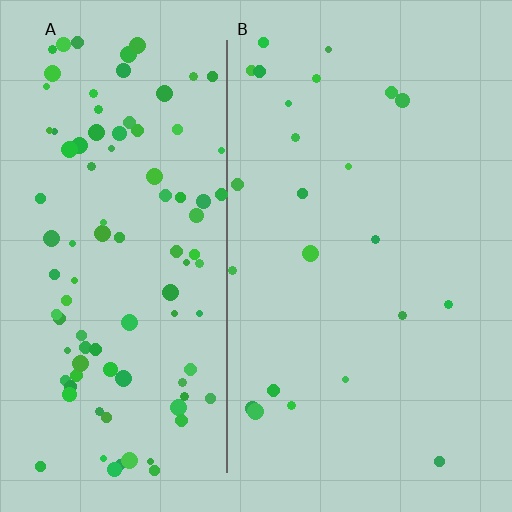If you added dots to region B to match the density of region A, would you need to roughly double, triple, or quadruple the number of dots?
Approximately quadruple.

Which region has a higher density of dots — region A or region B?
A (the left).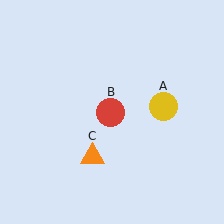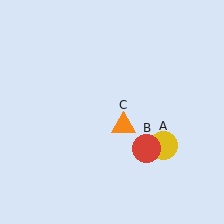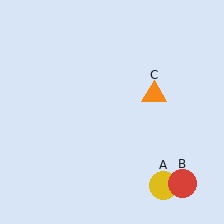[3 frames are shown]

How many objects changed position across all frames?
3 objects changed position: yellow circle (object A), red circle (object B), orange triangle (object C).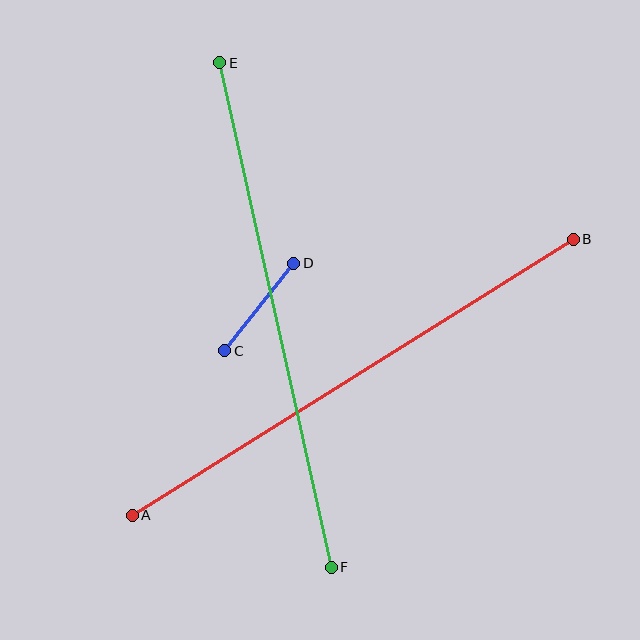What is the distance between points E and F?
The distance is approximately 517 pixels.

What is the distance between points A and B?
The distance is approximately 520 pixels.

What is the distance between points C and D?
The distance is approximately 112 pixels.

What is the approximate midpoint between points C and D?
The midpoint is at approximately (259, 307) pixels.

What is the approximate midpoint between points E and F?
The midpoint is at approximately (275, 315) pixels.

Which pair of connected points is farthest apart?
Points A and B are farthest apart.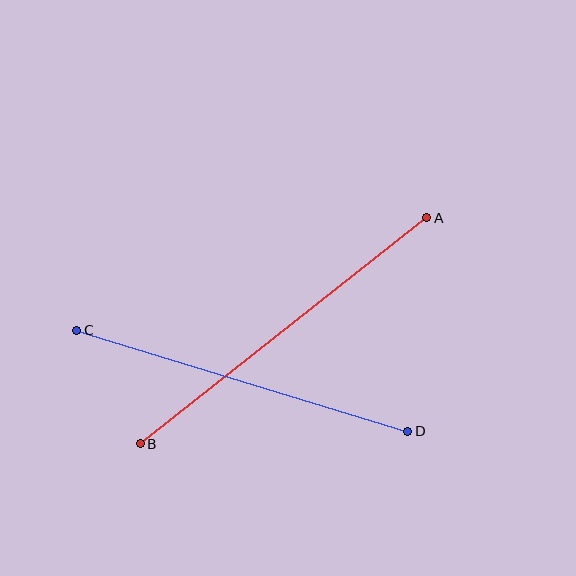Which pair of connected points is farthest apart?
Points A and B are farthest apart.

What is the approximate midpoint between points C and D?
The midpoint is at approximately (242, 381) pixels.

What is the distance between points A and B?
The distance is approximately 365 pixels.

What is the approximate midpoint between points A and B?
The midpoint is at approximately (283, 331) pixels.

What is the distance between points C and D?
The distance is approximately 346 pixels.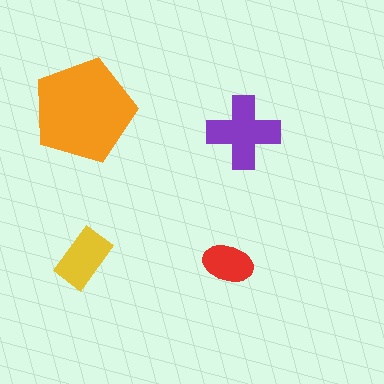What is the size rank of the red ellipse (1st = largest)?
4th.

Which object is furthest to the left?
The yellow rectangle is leftmost.